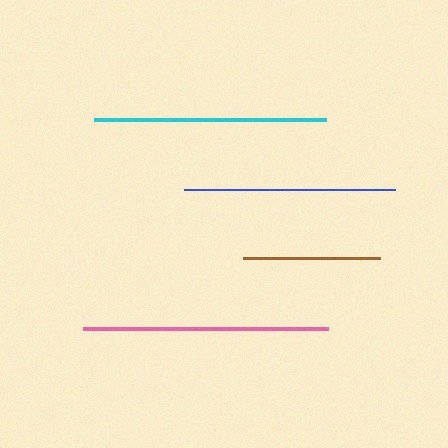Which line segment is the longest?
The pink line is the longest at approximately 245 pixels.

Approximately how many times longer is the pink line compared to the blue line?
The pink line is approximately 1.2 times the length of the blue line.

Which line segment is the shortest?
The brown line is the shortest at approximately 137 pixels.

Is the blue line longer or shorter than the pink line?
The pink line is longer than the blue line.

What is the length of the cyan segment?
The cyan segment is approximately 232 pixels long.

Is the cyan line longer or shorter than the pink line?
The pink line is longer than the cyan line.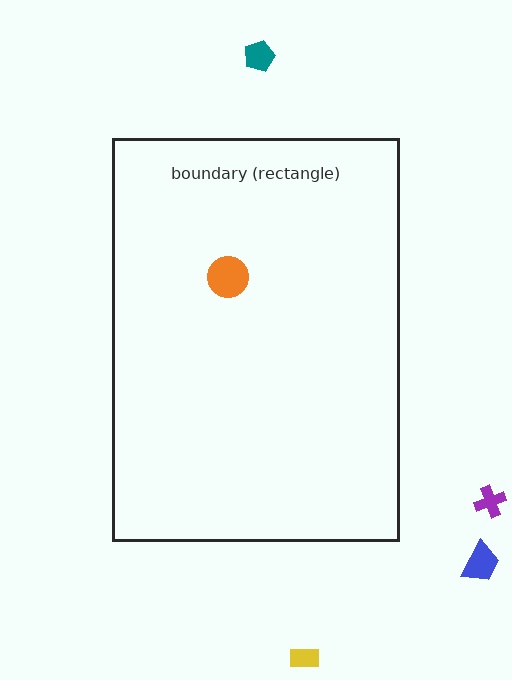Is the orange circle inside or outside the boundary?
Inside.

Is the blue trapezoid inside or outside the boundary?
Outside.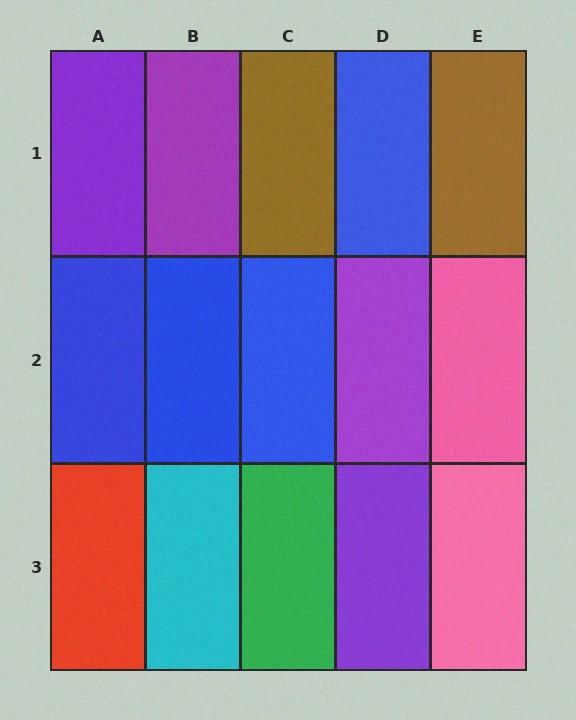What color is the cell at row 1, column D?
Blue.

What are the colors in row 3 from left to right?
Red, cyan, green, purple, pink.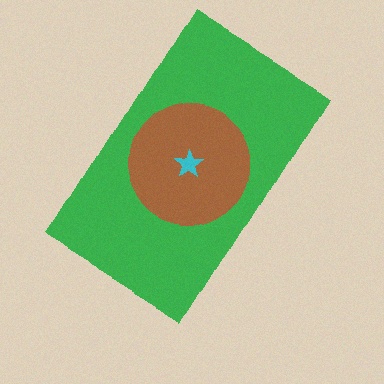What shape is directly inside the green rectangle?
The brown circle.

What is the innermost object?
The cyan star.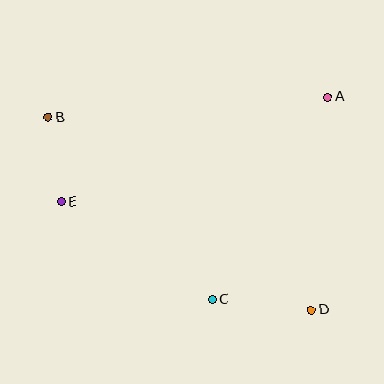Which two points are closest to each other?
Points B and E are closest to each other.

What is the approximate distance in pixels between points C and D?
The distance between C and D is approximately 99 pixels.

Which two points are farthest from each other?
Points B and D are farthest from each other.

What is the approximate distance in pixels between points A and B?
The distance between A and B is approximately 280 pixels.